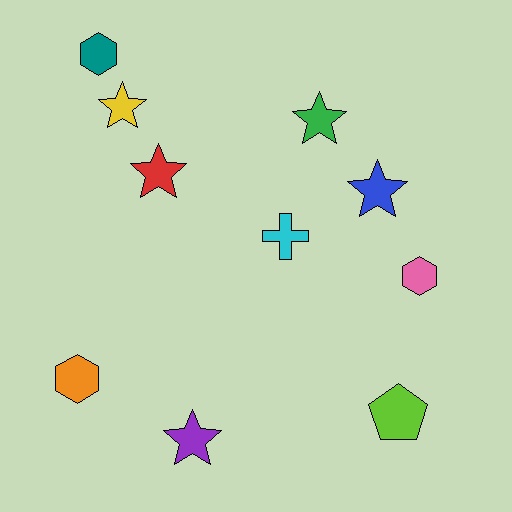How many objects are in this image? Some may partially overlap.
There are 10 objects.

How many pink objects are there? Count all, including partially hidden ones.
There is 1 pink object.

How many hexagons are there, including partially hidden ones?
There are 3 hexagons.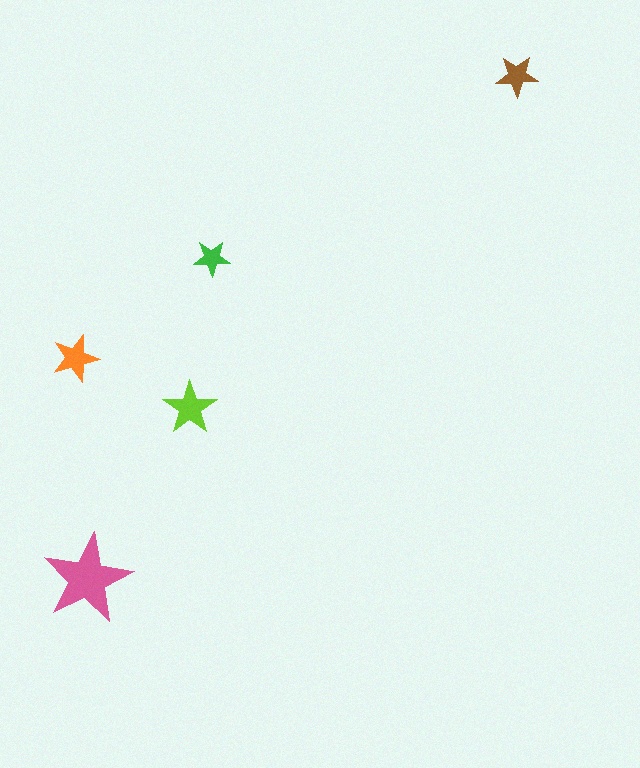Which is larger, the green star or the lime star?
The lime one.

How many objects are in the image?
There are 5 objects in the image.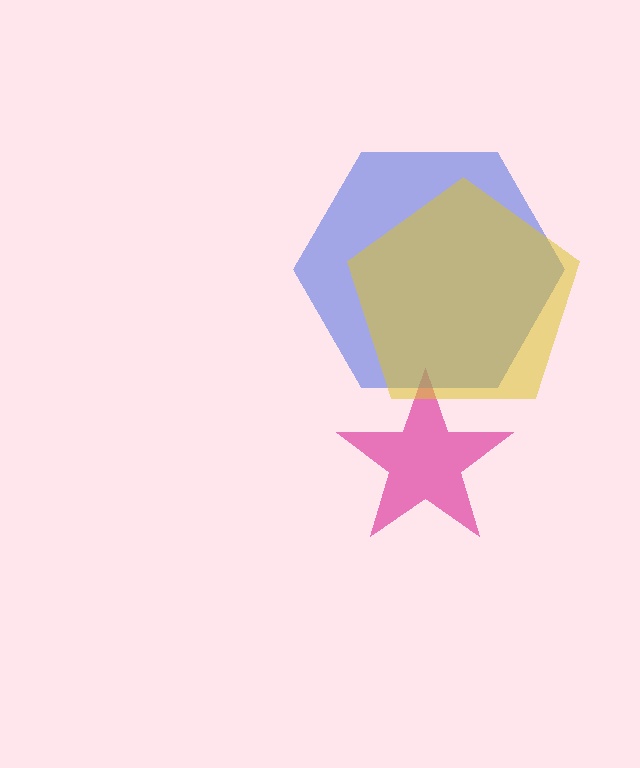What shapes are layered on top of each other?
The layered shapes are: a magenta star, a blue hexagon, a yellow pentagon.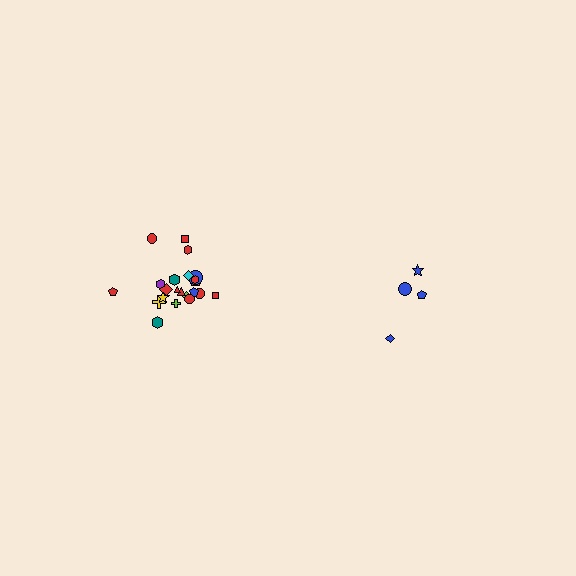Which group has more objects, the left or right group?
The left group.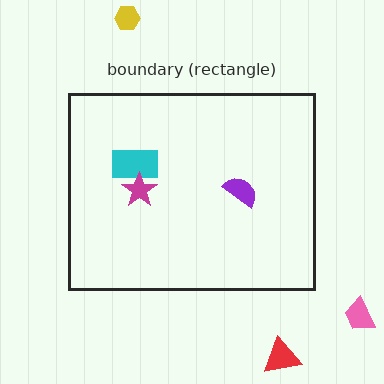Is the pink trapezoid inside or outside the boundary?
Outside.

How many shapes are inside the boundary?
3 inside, 3 outside.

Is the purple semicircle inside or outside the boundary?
Inside.